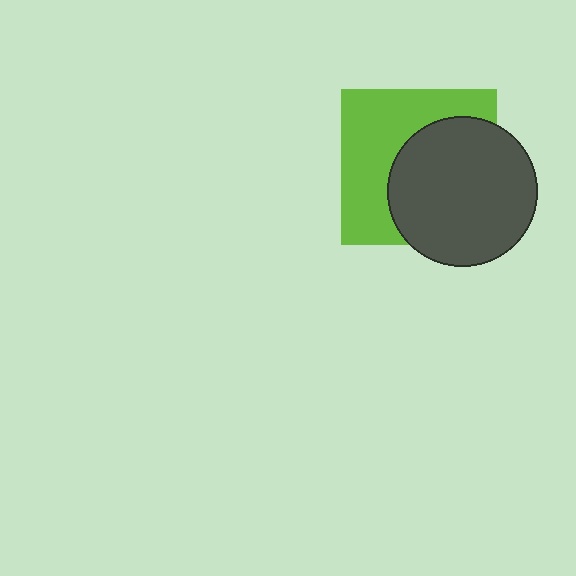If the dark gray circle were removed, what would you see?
You would see the complete lime square.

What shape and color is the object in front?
The object in front is a dark gray circle.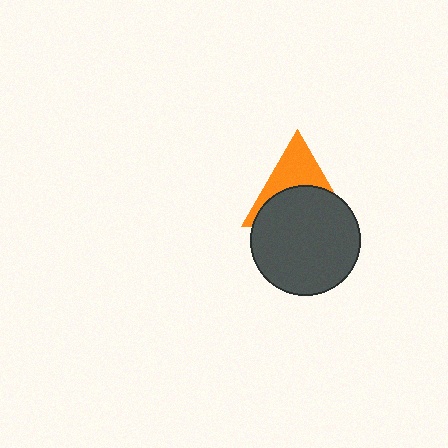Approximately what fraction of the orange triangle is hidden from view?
Roughly 57% of the orange triangle is hidden behind the dark gray circle.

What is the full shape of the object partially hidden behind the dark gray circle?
The partially hidden object is an orange triangle.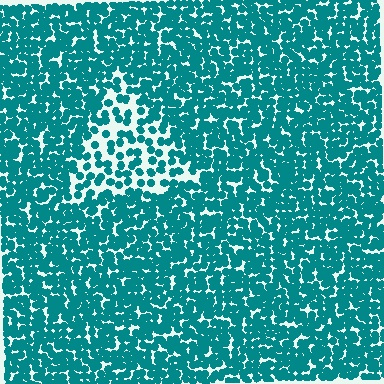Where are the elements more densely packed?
The elements are more densely packed outside the triangle boundary.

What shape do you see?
I see a triangle.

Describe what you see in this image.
The image contains small teal elements arranged at two different densities. A triangle-shaped region is visible where the elements are less densely packed than the surrounding area.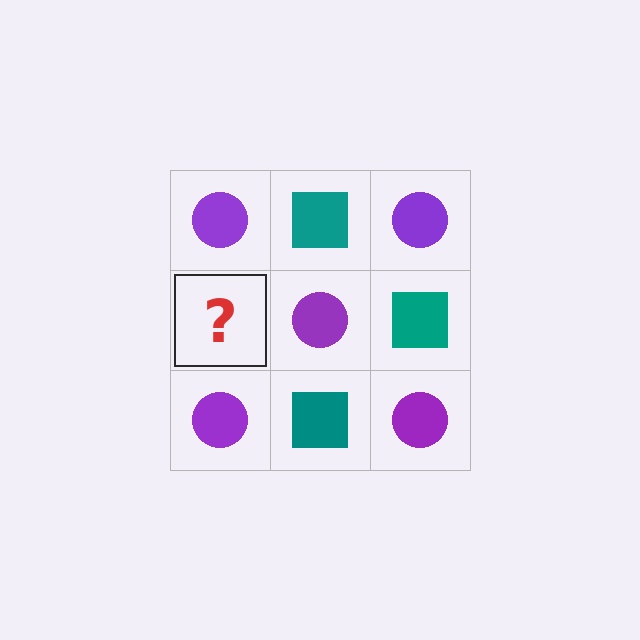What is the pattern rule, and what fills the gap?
The rule is that it alternates purple circle and teal square in a checkerboard pattern. The gap should be filled with a teal square.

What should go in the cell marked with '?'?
The missing cell should contain a teal square.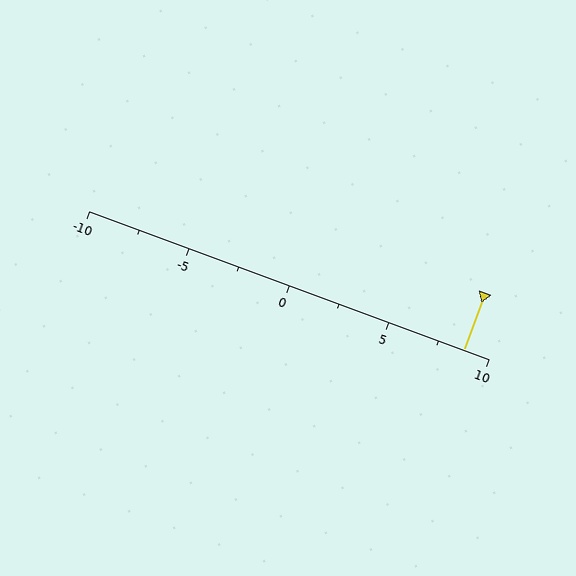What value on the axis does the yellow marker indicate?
The marker indicates approximately 8.8.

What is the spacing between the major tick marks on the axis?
The major ticks are spaced 5 apart.